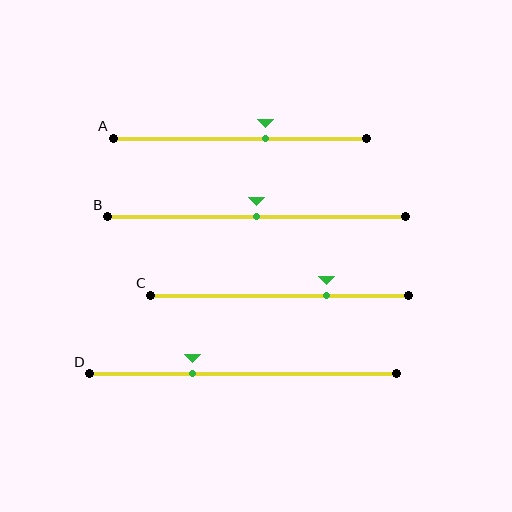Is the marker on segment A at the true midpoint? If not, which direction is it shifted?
No, the marker on segment A is shifted to the right by about 10% of the segment length.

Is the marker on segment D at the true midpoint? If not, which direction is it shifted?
No, the marker on segment D is shifted to the left by about 16% of the segment length.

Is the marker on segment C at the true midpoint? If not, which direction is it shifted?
No, the marker on segment C is shifted to the right by about 18% of the segment length.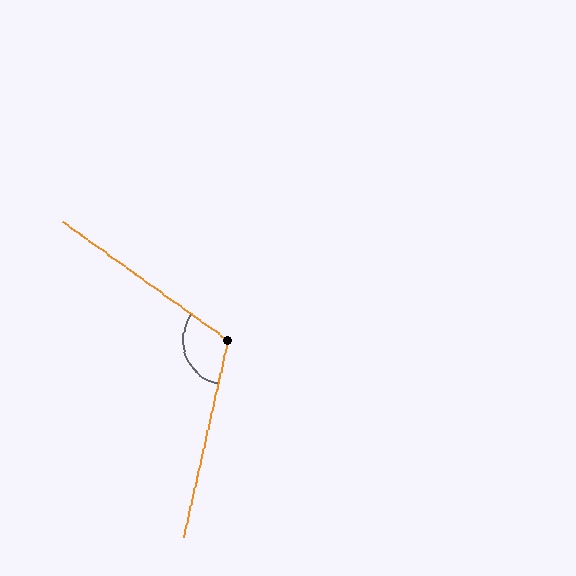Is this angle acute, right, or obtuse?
It is obtuse.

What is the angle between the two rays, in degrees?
Approximately 113 degrees.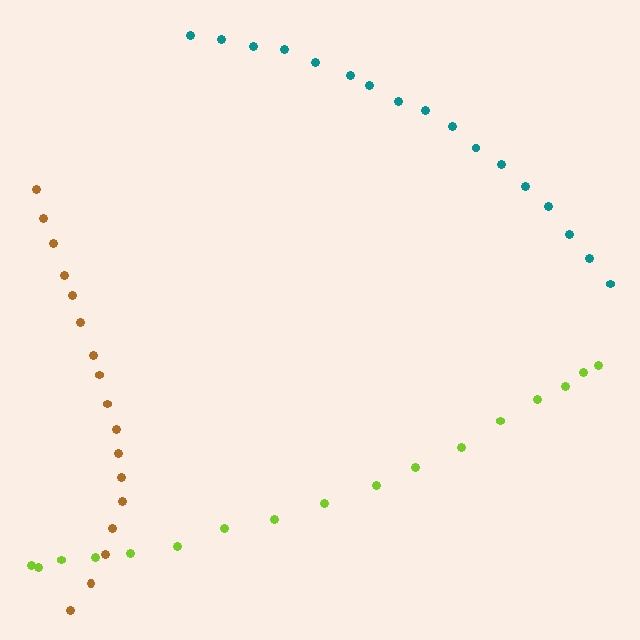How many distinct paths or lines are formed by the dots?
There are 3 distinct paths.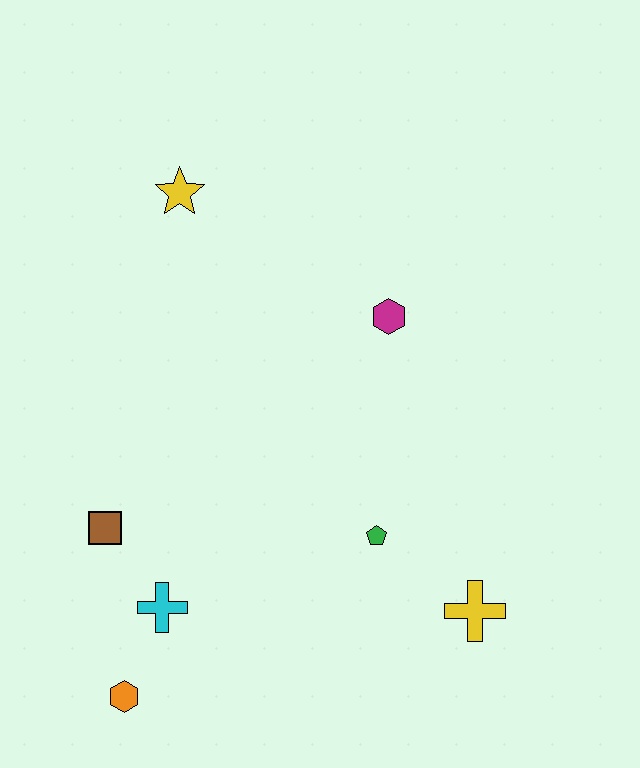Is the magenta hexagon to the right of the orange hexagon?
Yes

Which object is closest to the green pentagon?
The yellow cross is closest to the green pentagon.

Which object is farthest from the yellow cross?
The yellow star is farthest from the yellow cross.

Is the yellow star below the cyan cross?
No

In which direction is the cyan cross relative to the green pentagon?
The cyan cross is to the left of the green pentagon.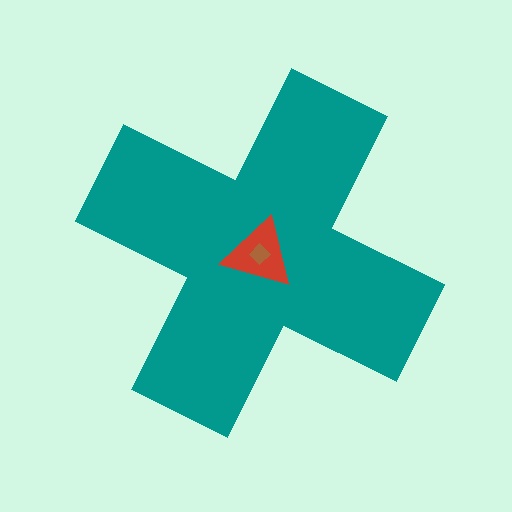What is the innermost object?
The brown diamond.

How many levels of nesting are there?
3.